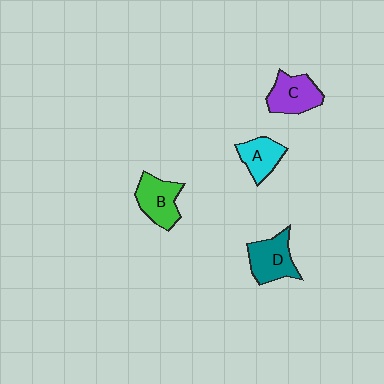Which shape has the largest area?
Shape D (teal).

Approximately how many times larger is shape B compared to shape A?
Approximately 1.3 times.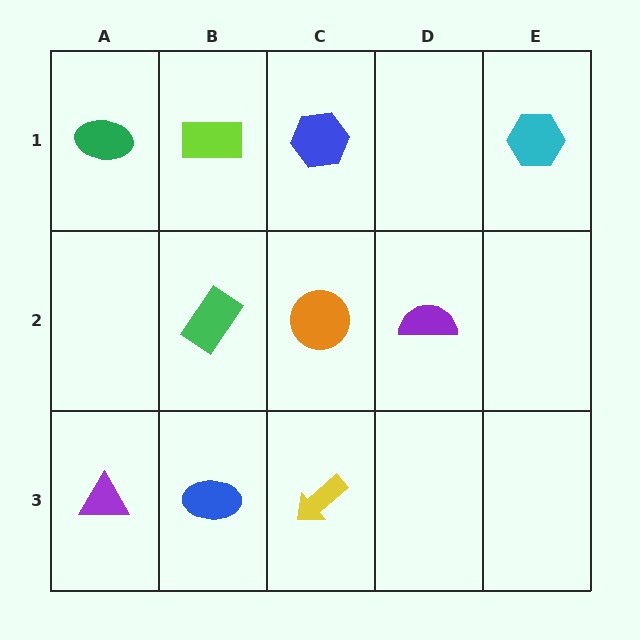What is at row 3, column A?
A purple triangle.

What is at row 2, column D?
A purple semicircle.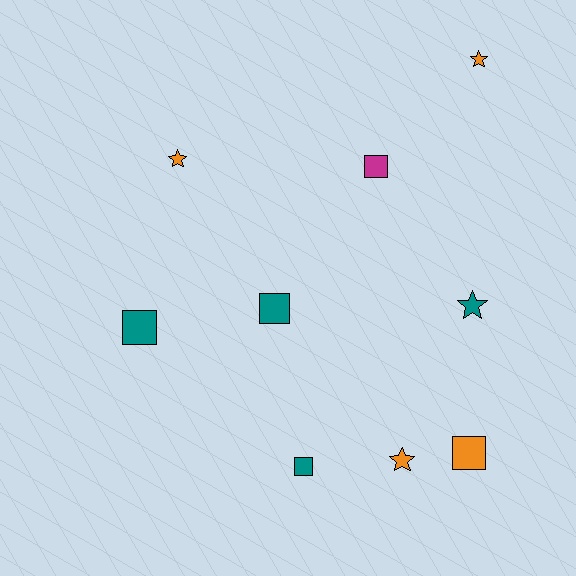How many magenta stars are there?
There are no magenta stars.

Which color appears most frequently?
Orange, with 4 objects.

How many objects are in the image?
There are 9 objects.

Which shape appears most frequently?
Square, with 5 objects.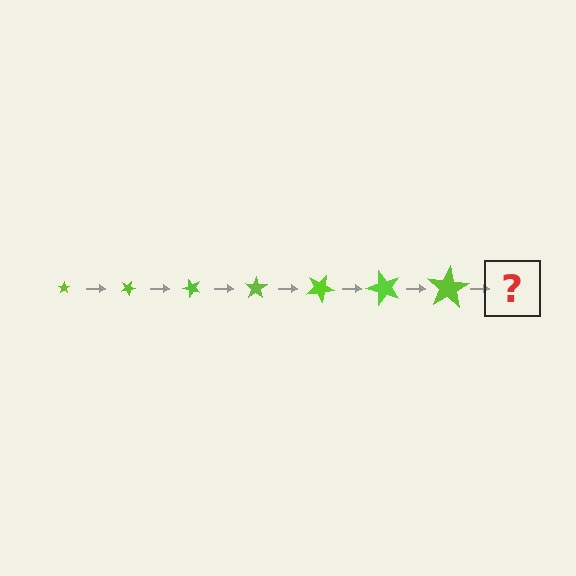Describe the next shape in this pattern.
It should be a star, larger than the previous one and rotated 175 degrees from the start.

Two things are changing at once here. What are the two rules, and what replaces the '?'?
The two rules are that the star grows larger each step and it rotates 25 degrees each step. The '?' should be a star, larger than the previous one and rotated 175 degrees from the start.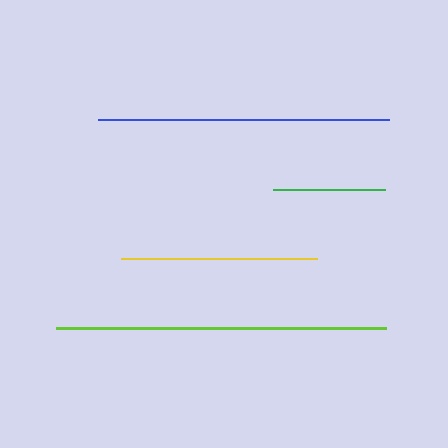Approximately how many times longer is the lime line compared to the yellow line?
The lime line is approximately 1.7 times the length of the yellow line.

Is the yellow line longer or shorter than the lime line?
The lime line is longer than the yellow line.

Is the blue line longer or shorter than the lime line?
The lime line is longer than the blue line.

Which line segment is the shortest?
The green line is the shortest at approximately 112 pixels.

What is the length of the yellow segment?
The yellow segment is approximately 196 pixels long.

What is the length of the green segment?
The green segment is approximately 112 pixels long.